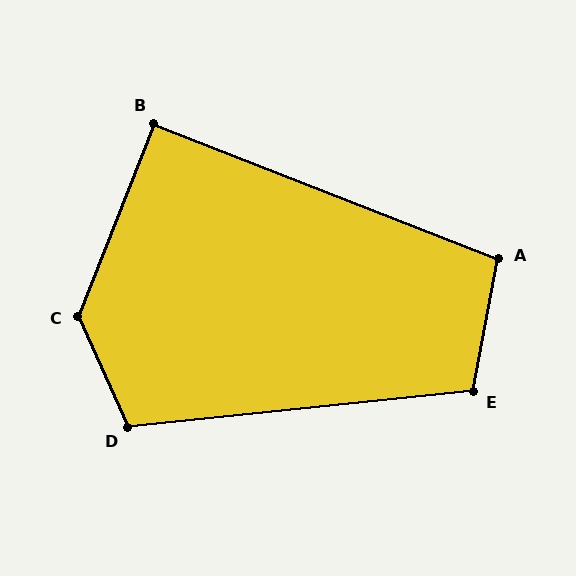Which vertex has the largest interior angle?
C, at approximately 134 degrees.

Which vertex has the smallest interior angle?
B, at approximately 90 degrees.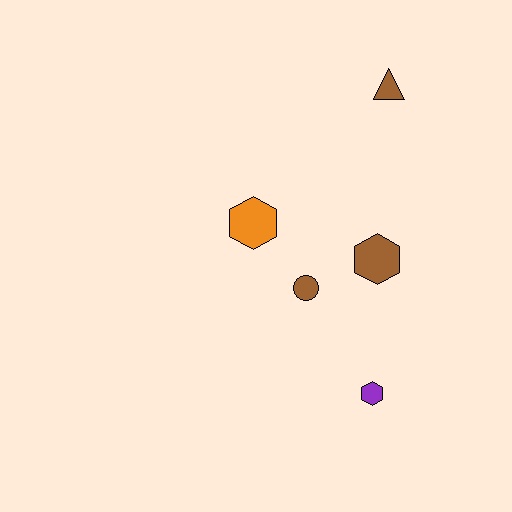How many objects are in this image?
There are 5 objects.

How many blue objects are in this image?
There are no blue objects.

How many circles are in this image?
There is 1 circle.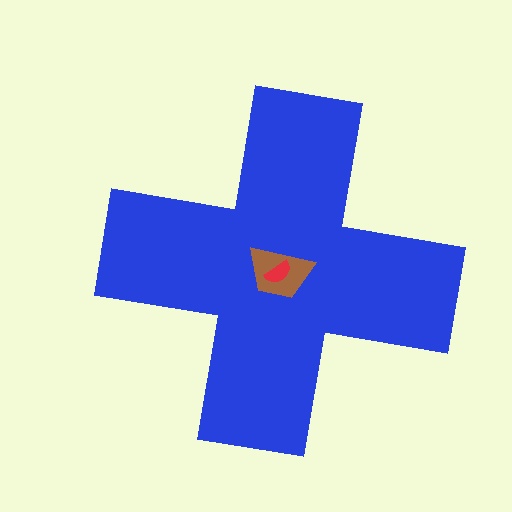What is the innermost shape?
The red semicircle.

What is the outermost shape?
The blue cross.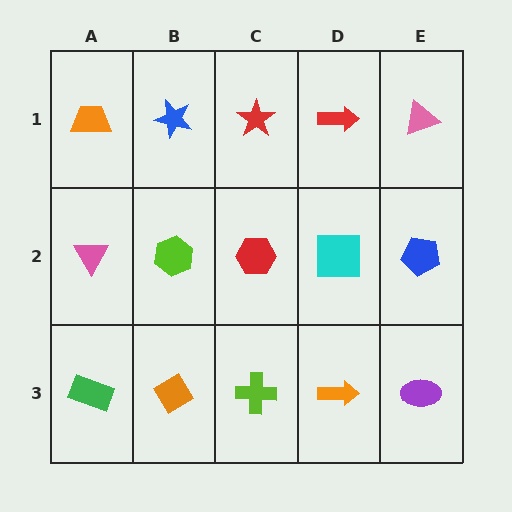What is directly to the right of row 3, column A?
An orange diamond.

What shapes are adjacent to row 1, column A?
A pink triangle (row 2, column A), a blue star (row 1, column B).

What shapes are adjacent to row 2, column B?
A blue star (row 1, column B), an orange diamond (row 3, column B), a pink triangle (row 2, column A), a red hexagon (row 2, column C).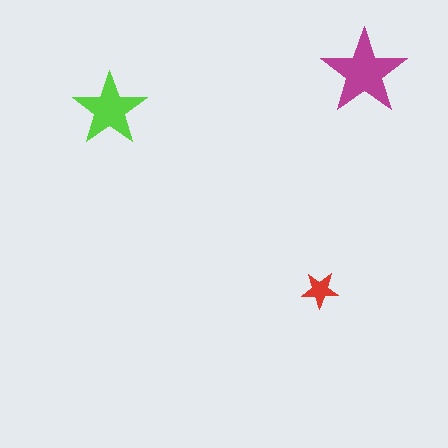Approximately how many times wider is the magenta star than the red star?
About 2.5 times wider.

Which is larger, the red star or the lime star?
The lime one.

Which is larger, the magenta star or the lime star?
The magenta one.